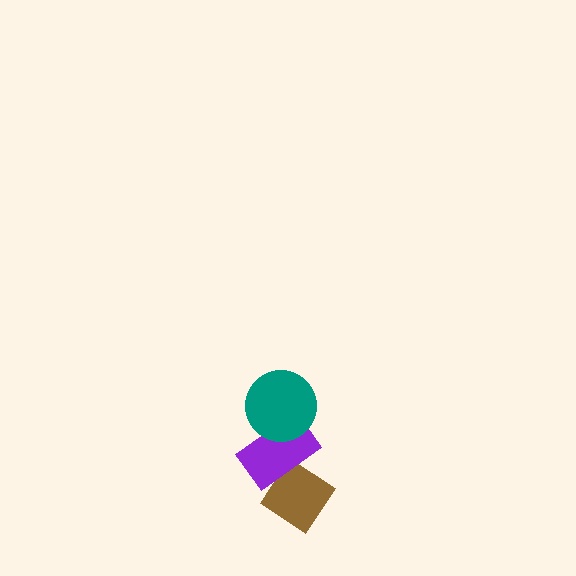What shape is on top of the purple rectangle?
The teal circle is on top of the purple rectangle.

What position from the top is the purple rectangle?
The purple rectangle is 2nd from the top.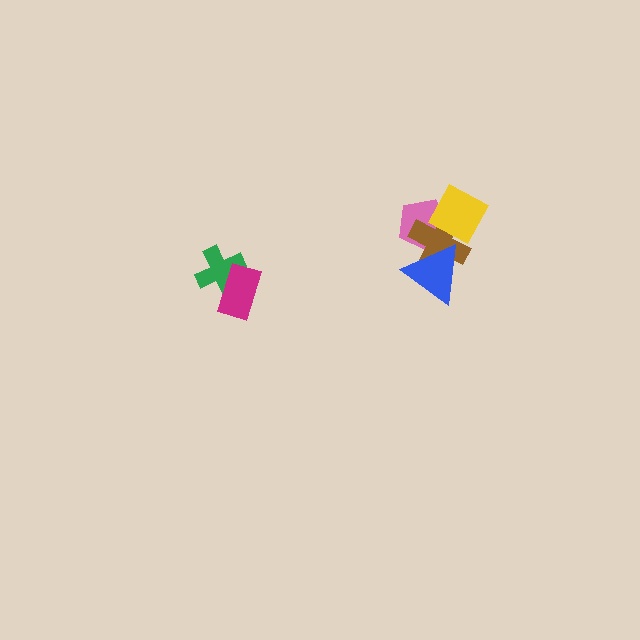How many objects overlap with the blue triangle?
2 objects overlap with the blue triangle.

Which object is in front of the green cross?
The magenta rectangle is in front of the green cross.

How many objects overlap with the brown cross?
3 objects overlap with the brown cross.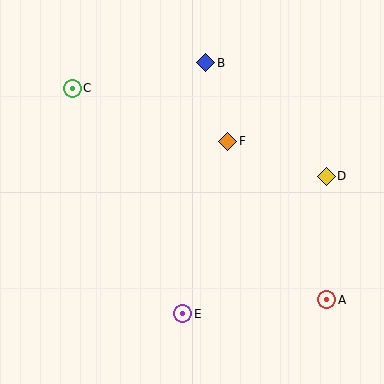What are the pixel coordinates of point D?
Point D is at (326, 176).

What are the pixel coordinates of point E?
Point E is at (183, 314).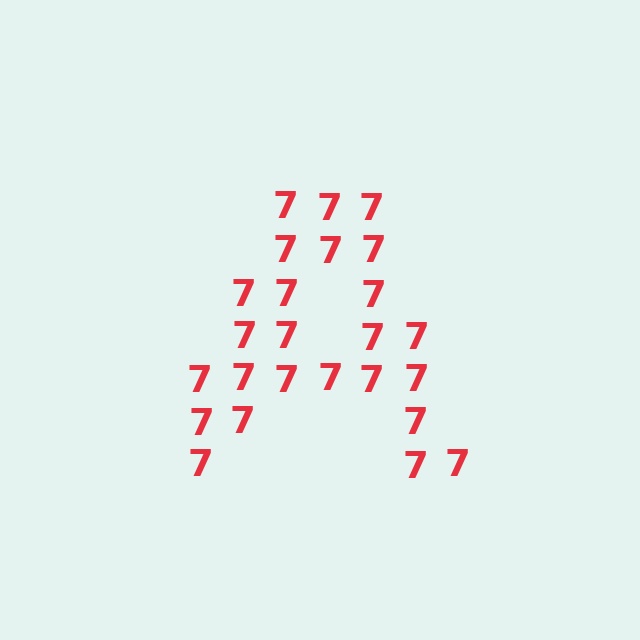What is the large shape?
The large shape is the letter A.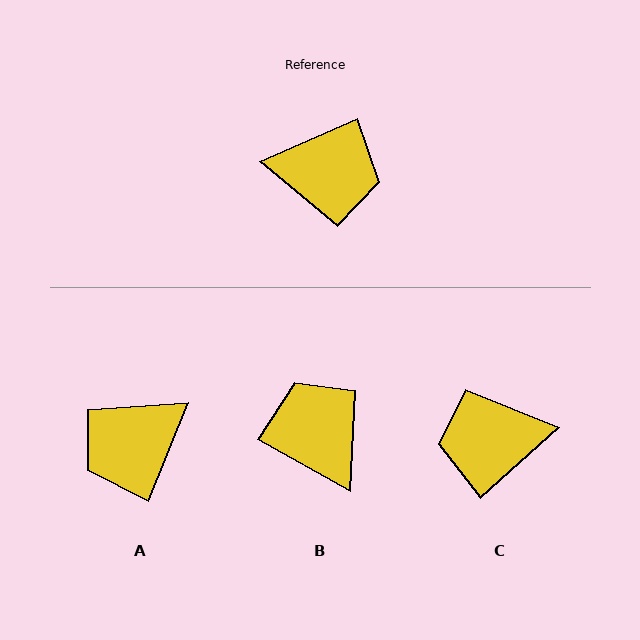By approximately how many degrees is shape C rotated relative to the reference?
Approximately 162 degrees clockwise.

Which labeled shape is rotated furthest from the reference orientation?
C, about 162 degrees away.